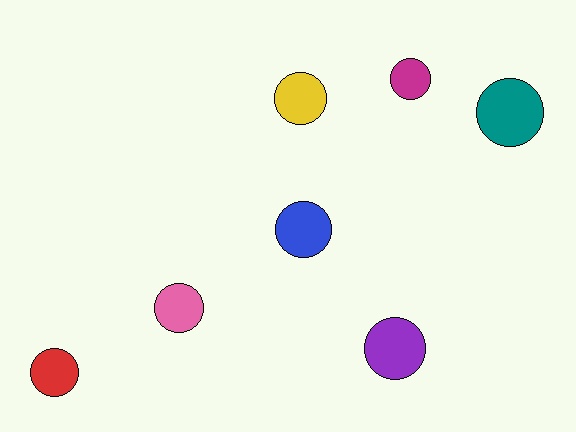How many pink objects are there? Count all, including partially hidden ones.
There is 1 pink object.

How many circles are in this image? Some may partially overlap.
There are 7 circles.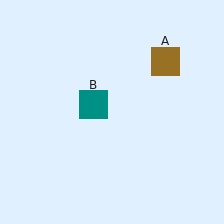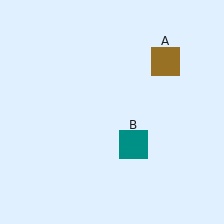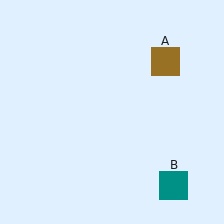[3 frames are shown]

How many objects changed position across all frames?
1 object changed position: teal square (object B).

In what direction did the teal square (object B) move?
The teal square (object B) moved down and to the right.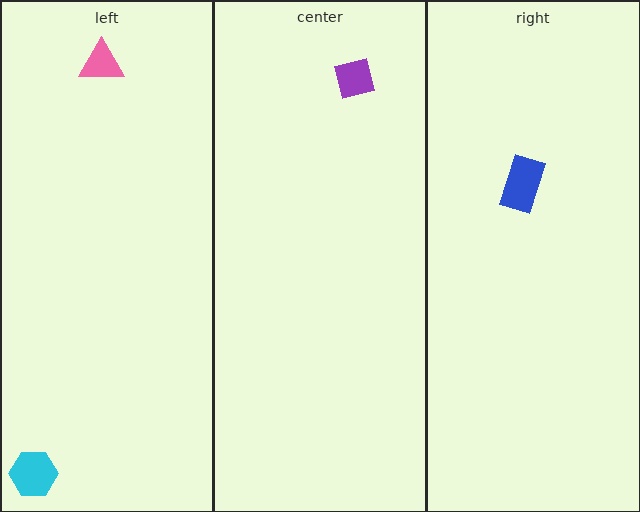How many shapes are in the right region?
1.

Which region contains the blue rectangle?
The right region.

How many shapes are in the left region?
2.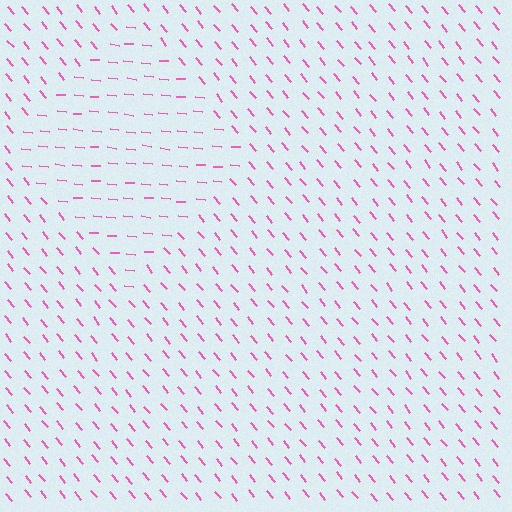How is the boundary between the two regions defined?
The boundary is defined purely by a change in line orientation (approximately 45 degrees difference). All lines are the same color and thickness.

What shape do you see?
I see a diamond.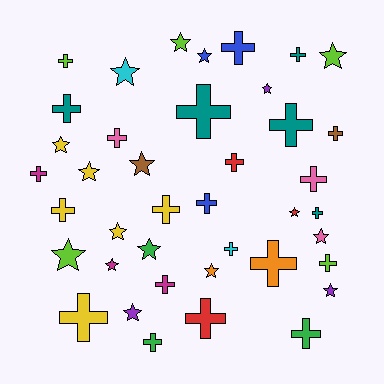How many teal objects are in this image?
There are 5 teal objects.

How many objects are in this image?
There are 40 objects.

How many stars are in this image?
There are 17 stars.